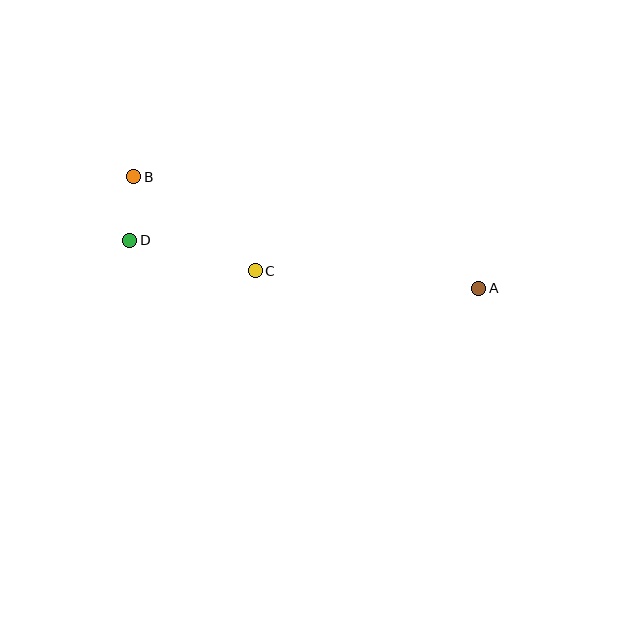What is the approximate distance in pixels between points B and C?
The distance between B and C is approximately 154 pixels.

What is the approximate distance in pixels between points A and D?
The distance between A and D is approximately 352 pixels.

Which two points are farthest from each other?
Points A and B are farthest from each other.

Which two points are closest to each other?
Points B and D are closest to each other.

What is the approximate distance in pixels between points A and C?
The distance between A and C is approximately 224 pixels.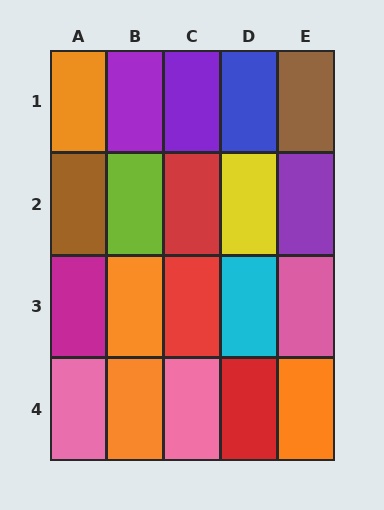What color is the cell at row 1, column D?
Blue.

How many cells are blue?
1 cell is blue.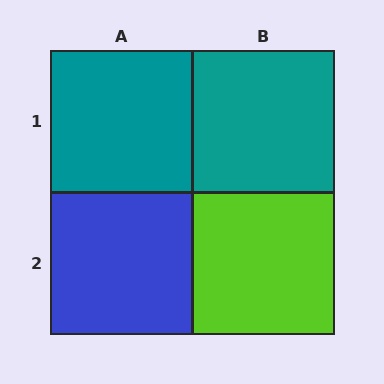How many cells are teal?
2 cells are teal.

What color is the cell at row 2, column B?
Lime.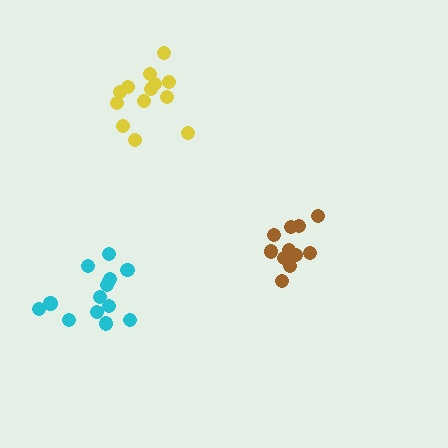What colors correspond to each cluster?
The clusters are colored: brown, cyan, yellow.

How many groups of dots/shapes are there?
There are 3 groups.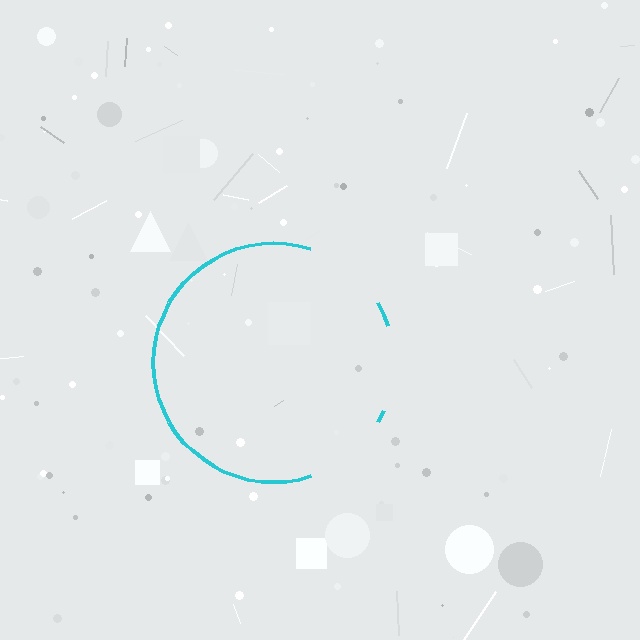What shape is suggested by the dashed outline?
The dashed outline suggests a circle.